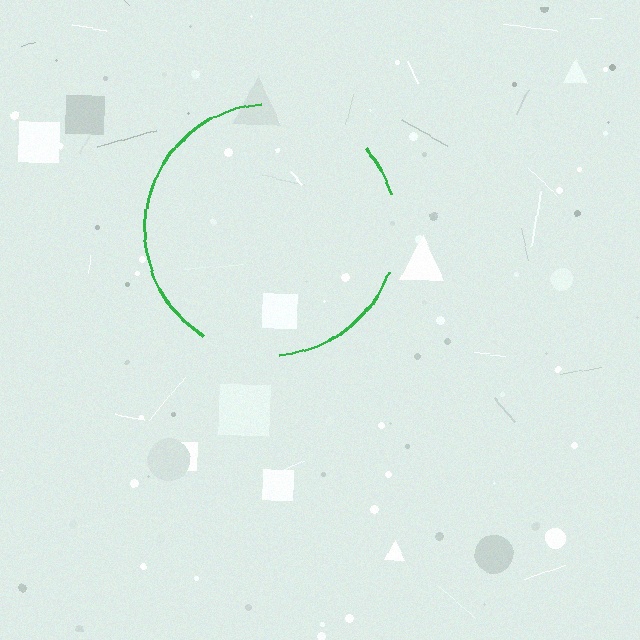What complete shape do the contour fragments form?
The contour fragments form a circle.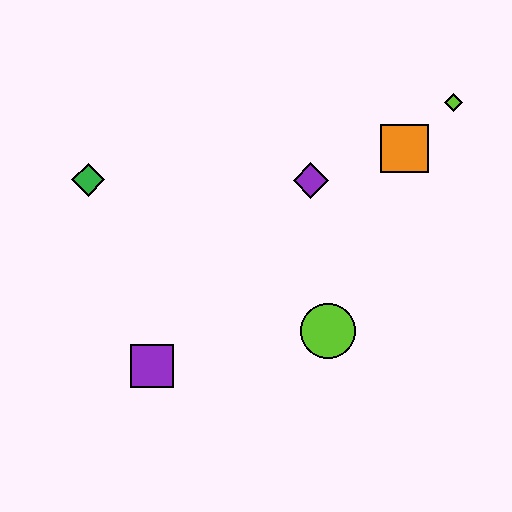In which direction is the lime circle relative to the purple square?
The lime circle is to the right of the purple square.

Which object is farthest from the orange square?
The purple square is farthest from the orange square.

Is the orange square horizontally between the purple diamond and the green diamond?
No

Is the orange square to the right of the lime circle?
Yes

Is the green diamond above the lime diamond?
No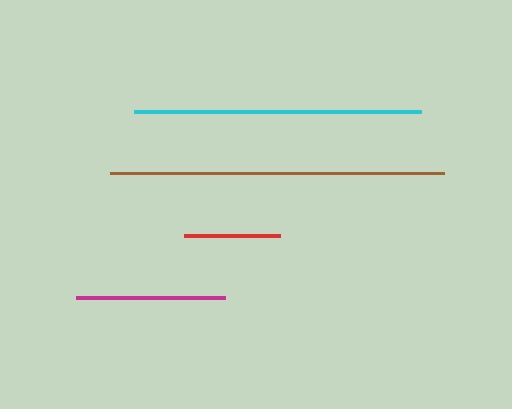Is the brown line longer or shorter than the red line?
The brown line is longer than the red line.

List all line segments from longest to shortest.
From longest to shortest: brown, cyan, magenta, red.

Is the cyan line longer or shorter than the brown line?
The brown line is longer than the cyan line.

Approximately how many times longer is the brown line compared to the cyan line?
The brown line is approximately 1.2 times the length of the cyan line.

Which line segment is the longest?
The brown line is the longest at approximately 334 pixels.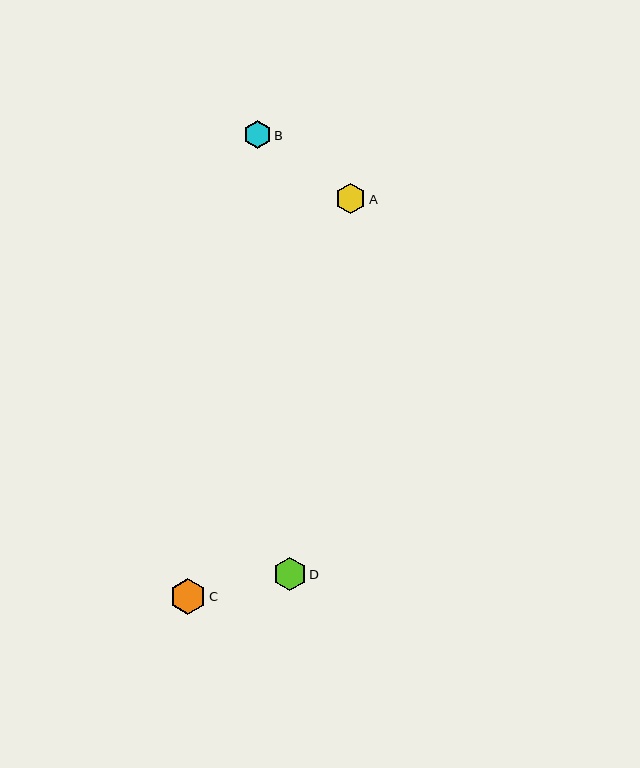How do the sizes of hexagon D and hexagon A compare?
Hexagon D and hexagon A are approximately the same size.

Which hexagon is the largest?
Hexagon C is the largest with a size of approximately 36 pixels.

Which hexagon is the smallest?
Hexagon B is the smallest with a size of approximately 28 pixels.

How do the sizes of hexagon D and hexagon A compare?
Hexagon D and hexagon A are approximately the same size.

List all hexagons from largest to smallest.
From largest to smallest: C, D, A, B.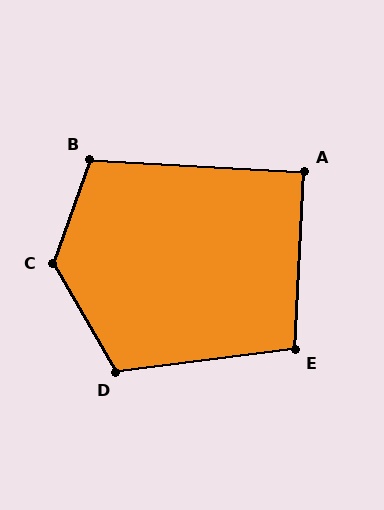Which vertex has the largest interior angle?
C, at approximately 130 degrees.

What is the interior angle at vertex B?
Approximately 107 degrees (obtuse).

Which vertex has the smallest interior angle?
A, at approximately 90 degrees.